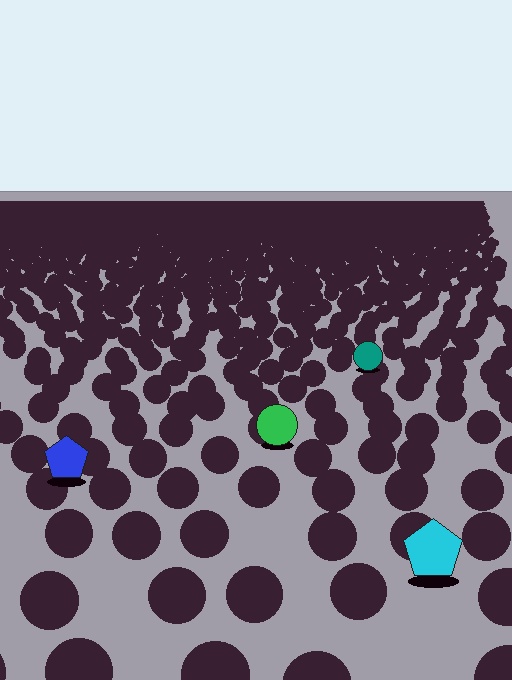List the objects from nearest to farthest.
From nearest to farthest: the cyan pentagon, the blue pentagon, the green circle, the teal circle.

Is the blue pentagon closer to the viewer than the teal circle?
Yes. The blue pentagon is closer — you can tell from the texture gradient: the ground texture is coarser near it.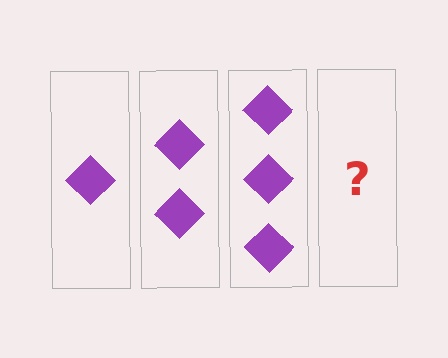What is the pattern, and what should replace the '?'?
The pattern is that each step adds one more diamond. The '?' should be 4 diamonds.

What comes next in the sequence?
The next element should be 4 diamonds.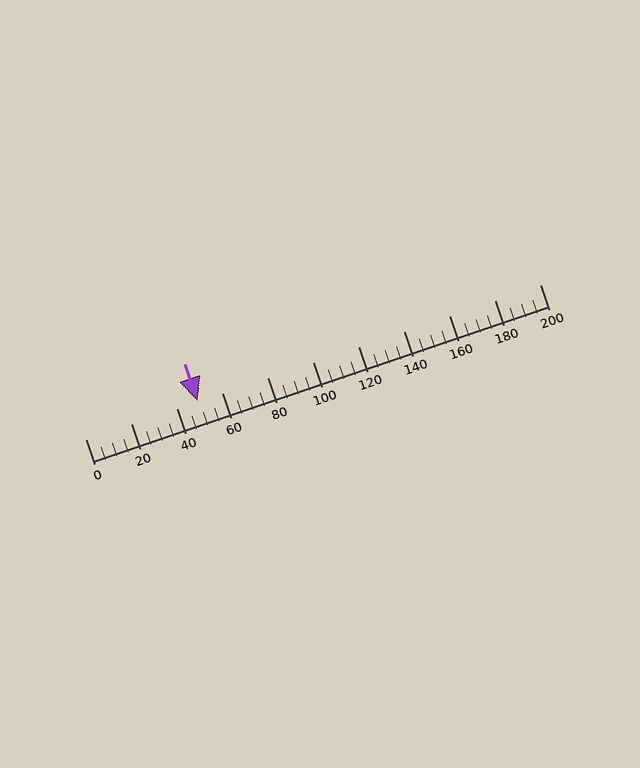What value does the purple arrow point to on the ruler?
The purple arrow points to approximately 49.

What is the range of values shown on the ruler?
The ruler shows values from 0 to 200.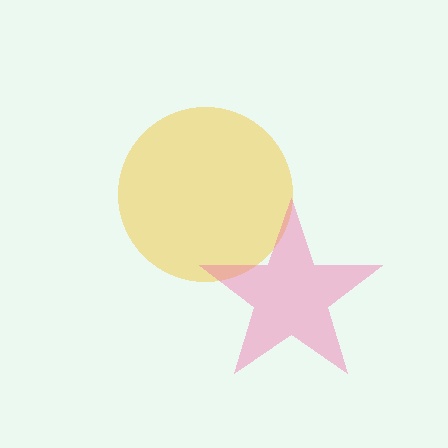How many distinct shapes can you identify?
There are 2 distinct shapes: a yellow circle, a pink star.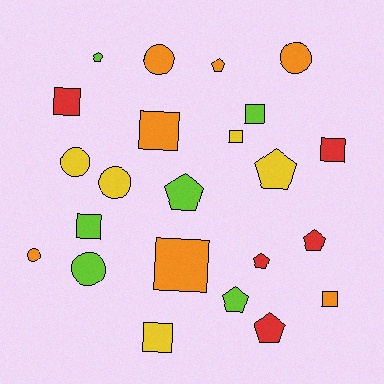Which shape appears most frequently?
Square, with 9 objects.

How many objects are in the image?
There are 23 objects.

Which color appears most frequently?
Orange, with 7 objects.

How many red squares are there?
There are 2 red squares.